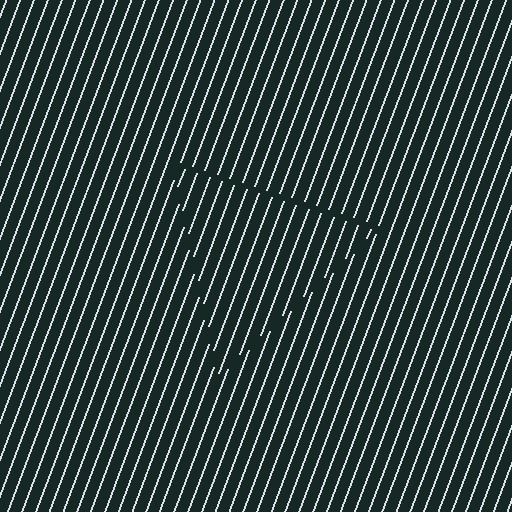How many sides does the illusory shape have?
3 sides — the line-ends trace a triangle.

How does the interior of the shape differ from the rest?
The interior of the shape contains the same grating, shifted by half a period — the contour is defined by the phase discontinuity where line-ends from the inner and outer gratings abut.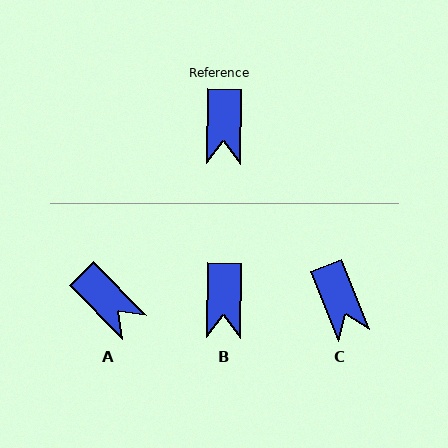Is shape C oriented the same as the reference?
No, it is off by about 23 degrees.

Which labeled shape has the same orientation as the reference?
B.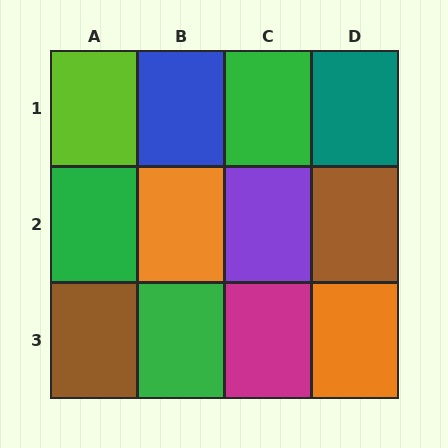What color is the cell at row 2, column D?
Brown.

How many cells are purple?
1 cell is purple.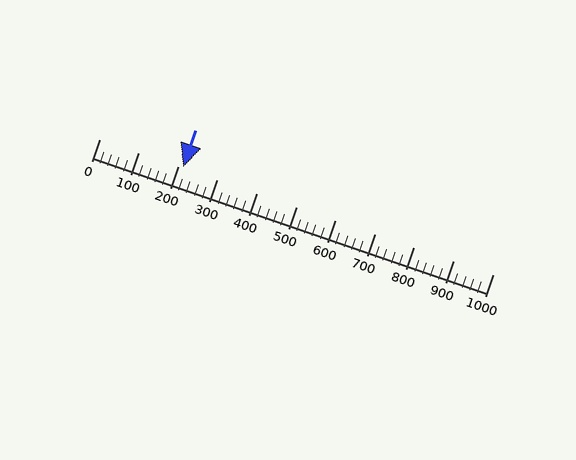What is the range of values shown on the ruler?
The ruler shows values from 0 to 1000.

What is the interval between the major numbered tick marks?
The major tick marks are spaced 100 units apart.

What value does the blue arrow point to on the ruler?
The blue arrow points to approximately 212.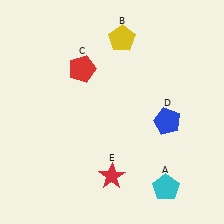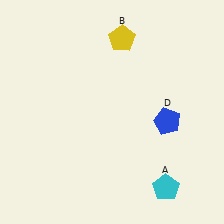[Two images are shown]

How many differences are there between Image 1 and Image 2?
There are 2 differences between the two images.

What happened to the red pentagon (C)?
The red pentagon (C) was removed in Image 2. It was in the top-left area of Image 1.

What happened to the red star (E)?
The red star (E) was removed in Image 2. It was in the bottom-left area of Image 1.